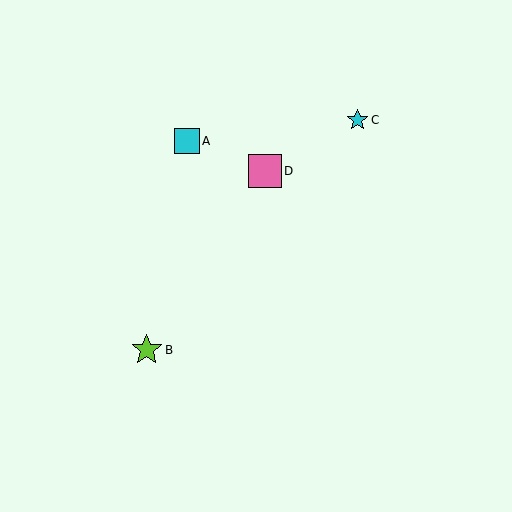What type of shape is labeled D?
Shape D is a pink square.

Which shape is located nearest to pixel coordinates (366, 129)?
The cyan star (labeled C) at (358, 120) is nearest to that location.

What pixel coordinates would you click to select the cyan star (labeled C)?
Click at (358, 120) to select the cyan star C.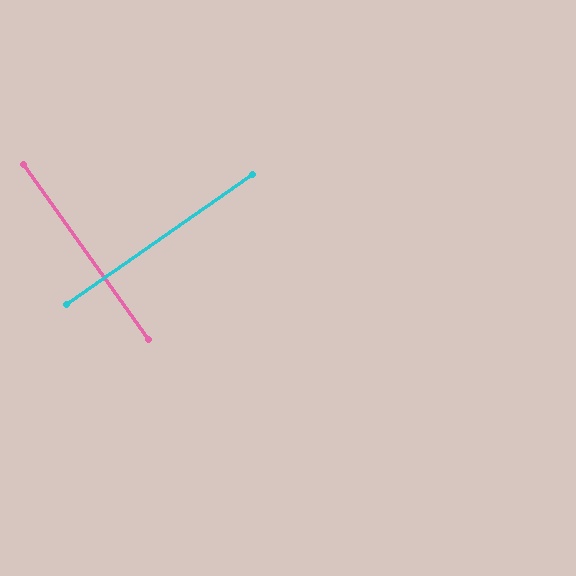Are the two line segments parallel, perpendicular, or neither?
Perpendicular — they meet at approximately 89°.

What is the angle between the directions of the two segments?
Approximately 89 degrees.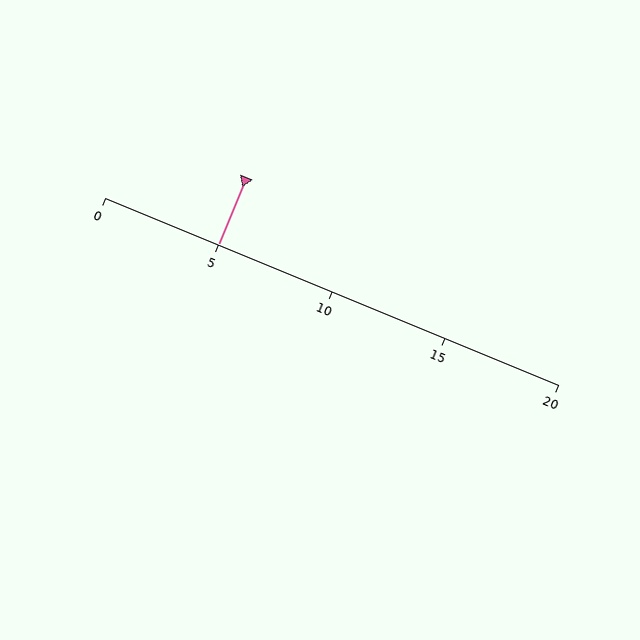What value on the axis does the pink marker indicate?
The marker indicates approximately 5.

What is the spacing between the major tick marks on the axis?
The major ticks are spaced 5 apart.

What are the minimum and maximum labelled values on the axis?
The axis runs from 0 to 20.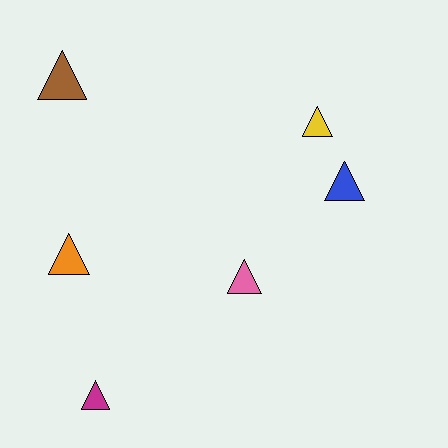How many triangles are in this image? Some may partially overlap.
There are 6 triangles.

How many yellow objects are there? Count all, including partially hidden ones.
There is 1 yellow object.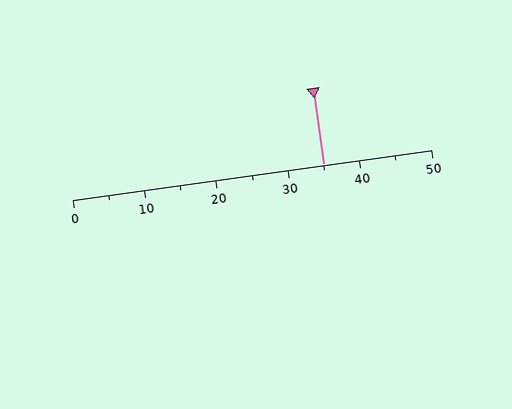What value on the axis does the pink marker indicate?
The marker indicates approximately 35.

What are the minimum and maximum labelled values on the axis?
The axis runs from 0 to 50.